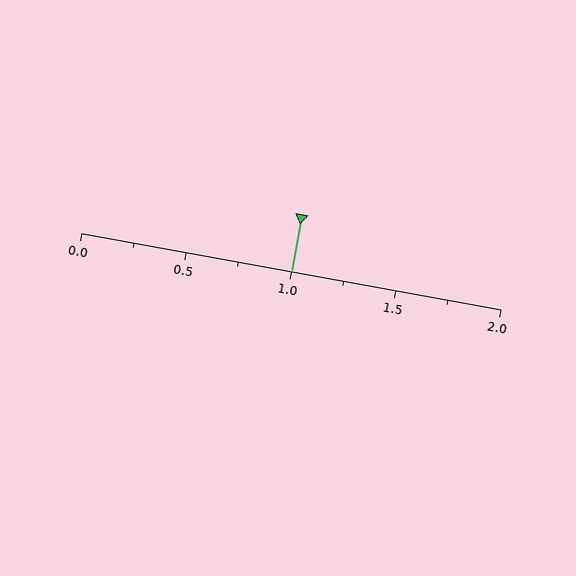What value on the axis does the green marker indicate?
The marker indicates approximately 1.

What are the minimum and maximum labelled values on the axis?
The axis runs from 0.0 to 2.0.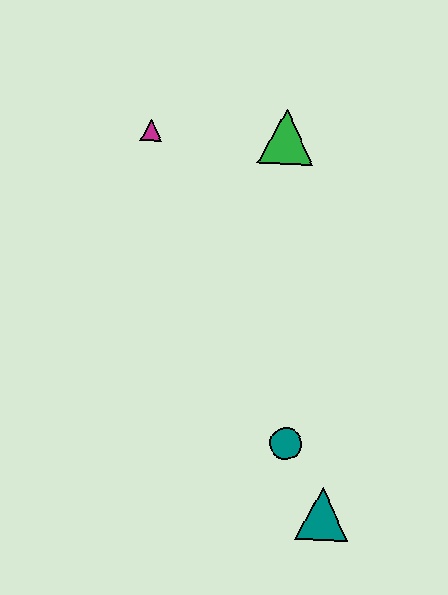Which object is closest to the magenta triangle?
The green triangle is closest to the magenta triangle.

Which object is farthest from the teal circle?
The magenta triangle is farthest from the teal circle.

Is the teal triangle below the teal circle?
Yes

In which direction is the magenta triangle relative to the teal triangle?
The magenta triangle is above the teal triangle.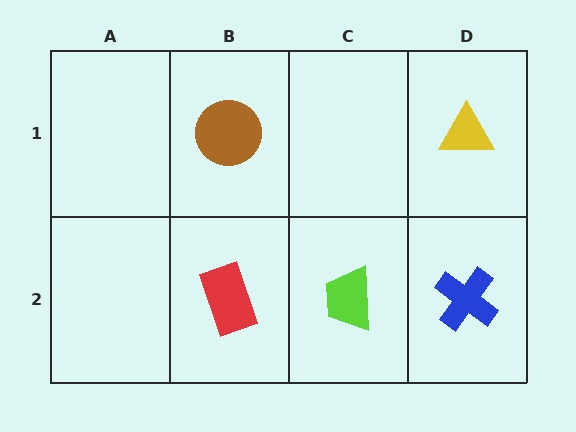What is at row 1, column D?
A yellow triangle.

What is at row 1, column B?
A brown circle.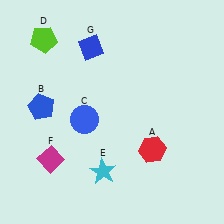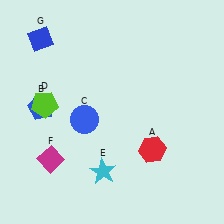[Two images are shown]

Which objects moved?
The objects that moved are: the lime pentagon (D), the blue diamond (G).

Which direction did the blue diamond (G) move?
The blue diamond (G) moved left.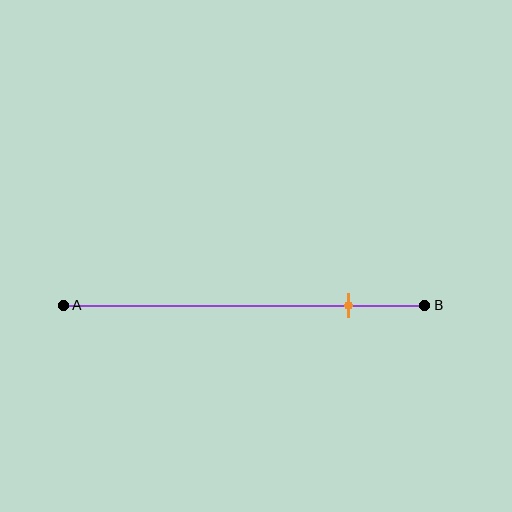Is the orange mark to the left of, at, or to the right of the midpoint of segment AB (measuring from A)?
The orange mark is to the right of the midpoint of segment AB.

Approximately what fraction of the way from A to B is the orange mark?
The orange mark is approximately 80% of the way from A to B.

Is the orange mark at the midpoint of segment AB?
No, the mark is at about 80% from A, not at the 50% midpoint.